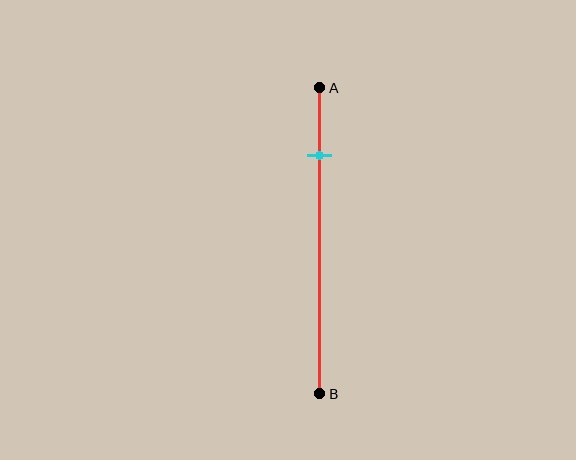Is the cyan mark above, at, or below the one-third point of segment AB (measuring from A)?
The cyan mark is above the one-third point of segment AB.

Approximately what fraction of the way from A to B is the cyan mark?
The cyan mark is approximately 20% of the way from A to B.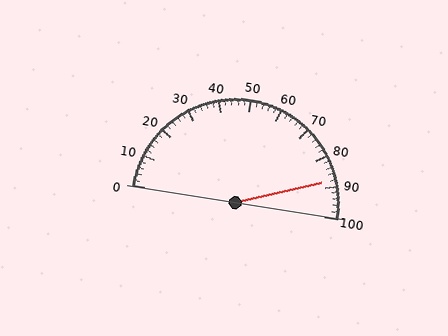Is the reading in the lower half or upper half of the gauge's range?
The reading is in the upper half of the range (0 to 100).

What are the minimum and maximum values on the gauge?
The gauge ranges from 0 to 100.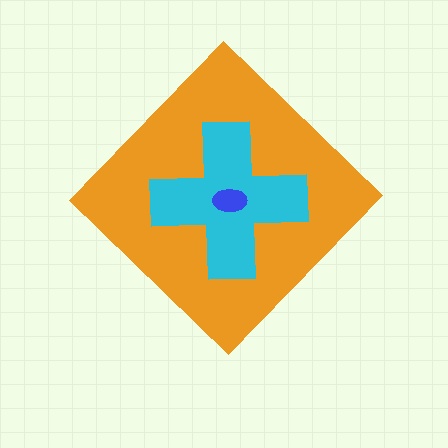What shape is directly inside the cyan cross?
The blue ellipse.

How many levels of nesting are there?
3.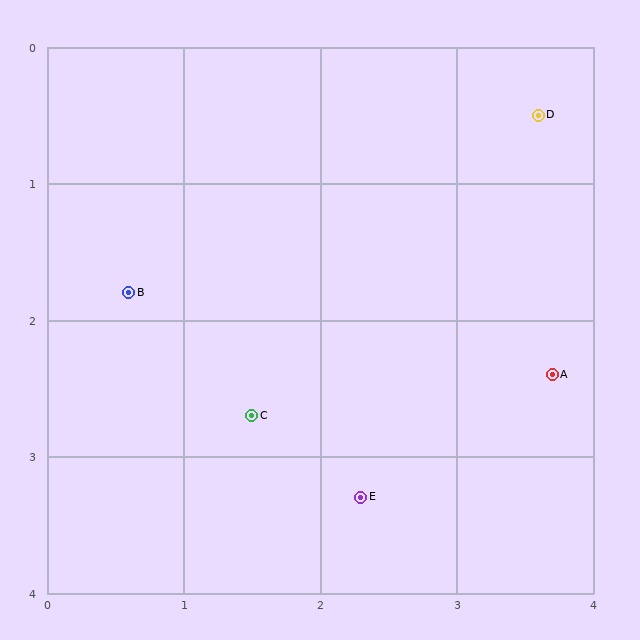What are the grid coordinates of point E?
Point E is at approximately (2.3, 3.3).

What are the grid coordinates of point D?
Point D is at approximately (3.6, 0.5).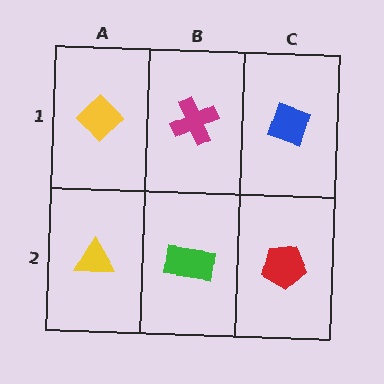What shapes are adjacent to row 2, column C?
A blue diamond (row 1, column C), a green rectangle (row 2, column B).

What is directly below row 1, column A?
A yellow triangle.